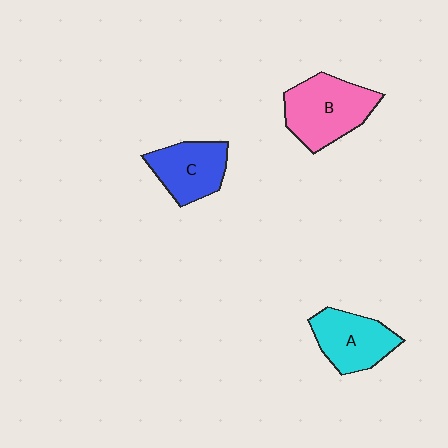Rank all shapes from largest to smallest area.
From largest to smallest: B (pink), A (cyan), C (blue).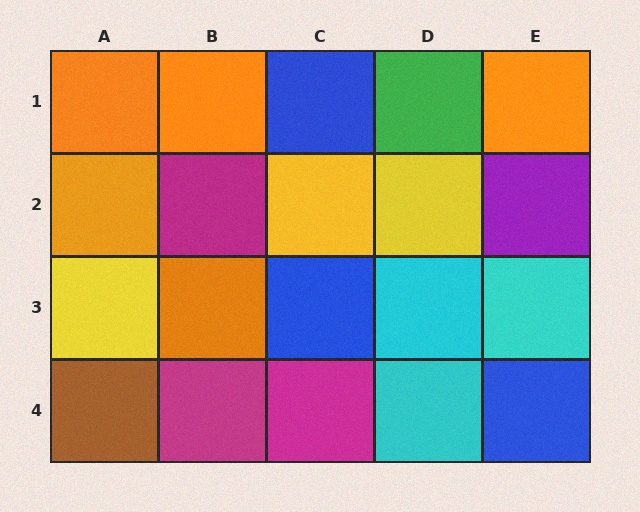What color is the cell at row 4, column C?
Magenta.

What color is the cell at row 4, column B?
Magenta.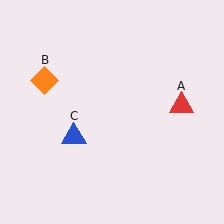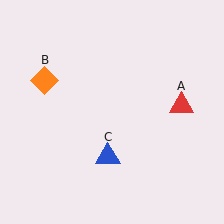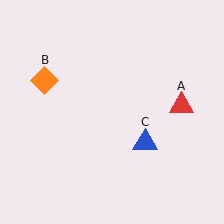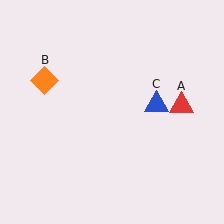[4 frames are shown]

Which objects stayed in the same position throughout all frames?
Red triangle (object A) and orange diamond (object B) remained stationary.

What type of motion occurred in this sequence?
The blue triangle (object C) rotated counterclockwise around the center of the scene.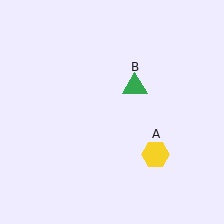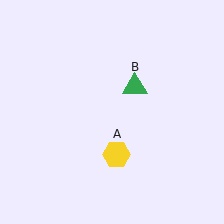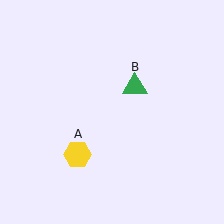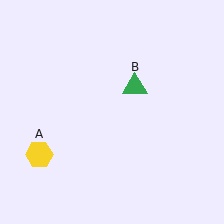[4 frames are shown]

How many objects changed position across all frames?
1 object changed position: yellow hexagon (object A).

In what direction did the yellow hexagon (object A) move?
The yellow hexagon (object A) moved left.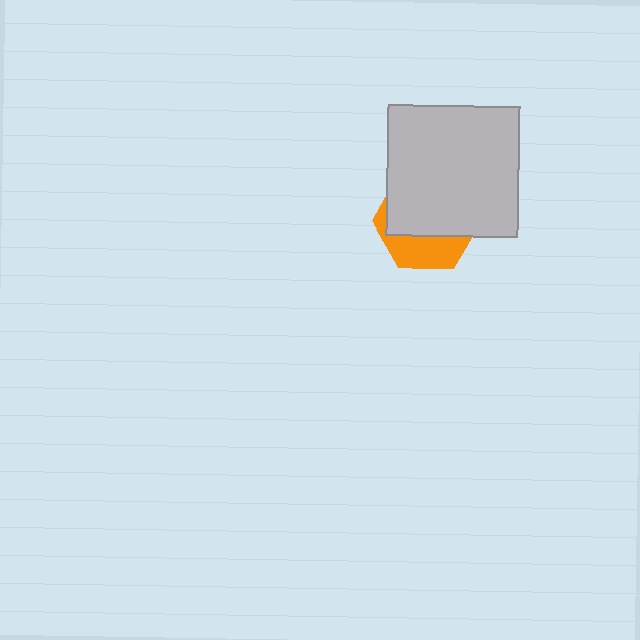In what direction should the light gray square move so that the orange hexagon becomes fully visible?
The light gray square should move up. That is the shortest direction to clear the overlap and leave the orange hexagon fully visible.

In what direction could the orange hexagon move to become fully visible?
The orange hexagon could move down. That would shift it out from behind the light gray square entirely.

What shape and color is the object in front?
The object in front is a light gray square.